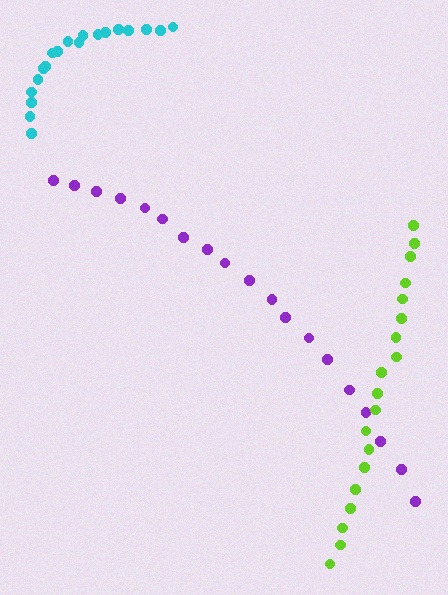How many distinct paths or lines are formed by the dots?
There are 3 distinct paths.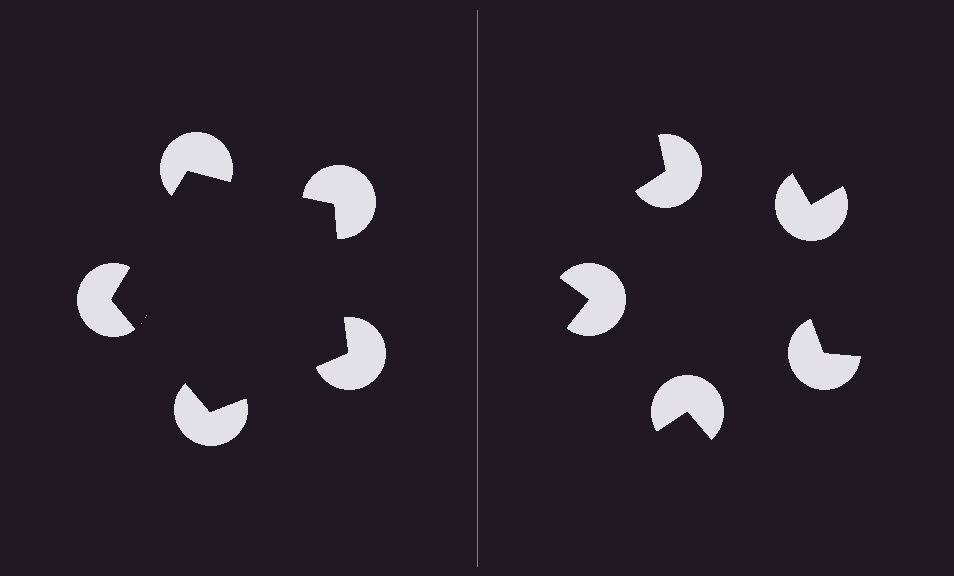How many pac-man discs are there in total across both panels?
10 — 5 on each side.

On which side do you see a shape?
An illusory pentagon appears on the left side. On the right side the wedge cuts are rotated, so no coherent shape forms.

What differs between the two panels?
The pac-man discs are positioned identically on both sides; only the wedge orientations differ. On the left they align to a pentagon; on the right they are misaligned.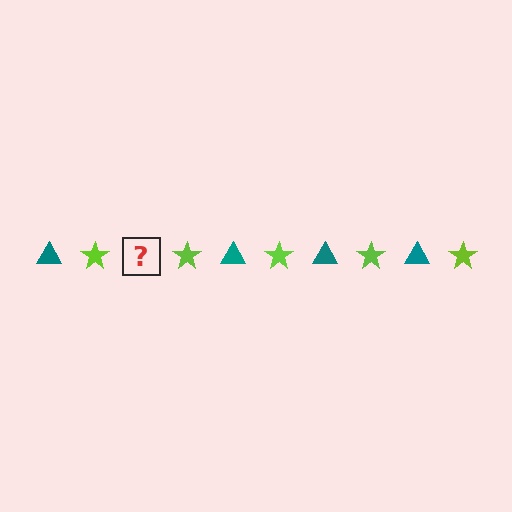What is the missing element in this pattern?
The missing element is a teal triangle.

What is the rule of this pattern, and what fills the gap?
The rule is that the pattern alternates between teal triangle and lime star. The gap should be filled with a teal triangle.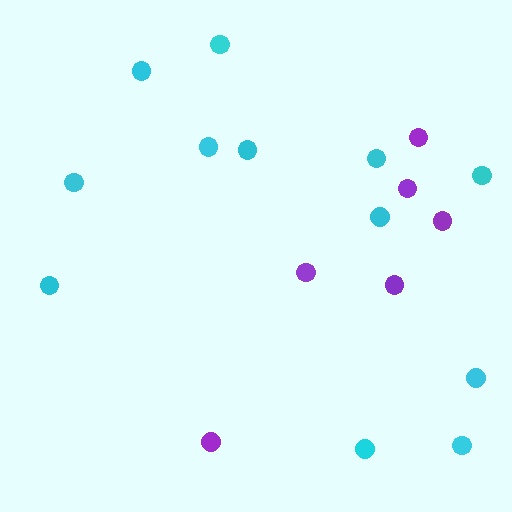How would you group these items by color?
There are 2 groups: one group of purple circles (6) and one group of cyan circles (12).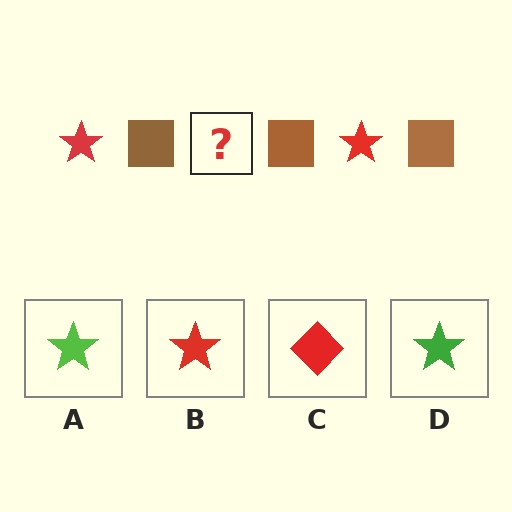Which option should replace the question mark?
Option B.